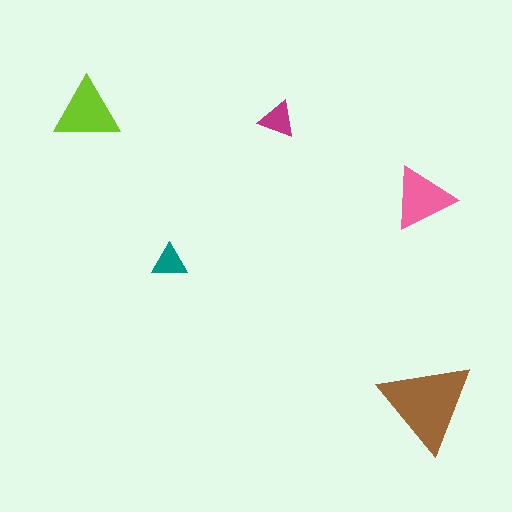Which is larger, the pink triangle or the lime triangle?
The lime one.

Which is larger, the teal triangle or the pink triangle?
The pink one.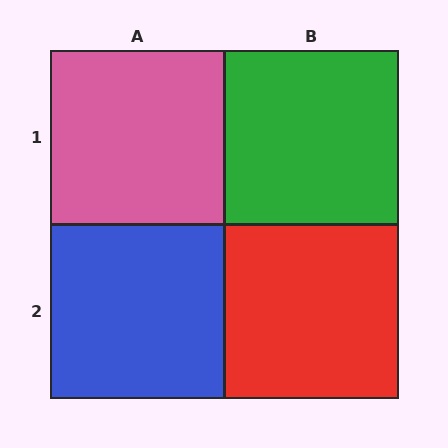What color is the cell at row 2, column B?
Red.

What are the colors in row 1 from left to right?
Pink, green.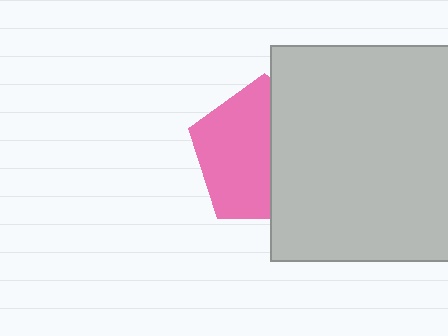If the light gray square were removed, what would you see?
You would see the complete pink pentagon.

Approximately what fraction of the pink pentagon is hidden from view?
Roughly 45% of the pink pentagon is hidden behind the light gray square.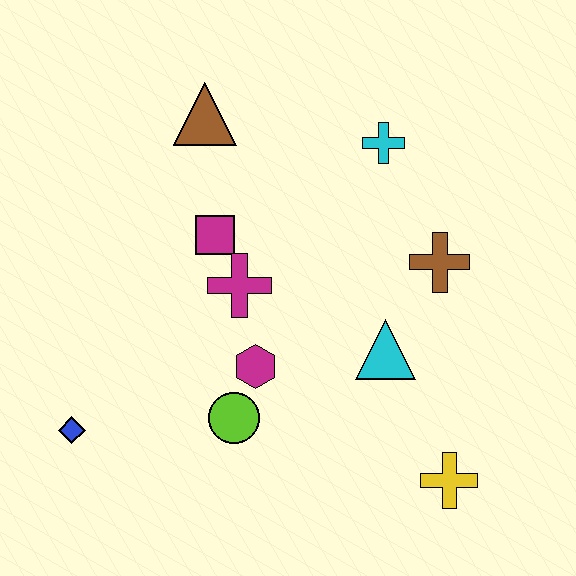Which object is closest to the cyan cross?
The brown cross is closest to the cyan cross.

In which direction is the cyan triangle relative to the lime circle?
The cyan triangle is to the right of the lime circle.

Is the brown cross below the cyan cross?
Yes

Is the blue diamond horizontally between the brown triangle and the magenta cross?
No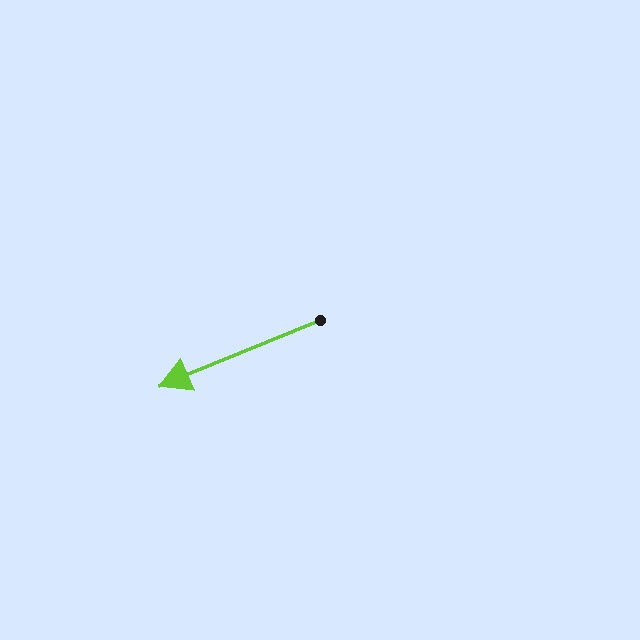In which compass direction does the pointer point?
West.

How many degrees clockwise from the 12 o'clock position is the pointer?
Approximately 248 degrees.